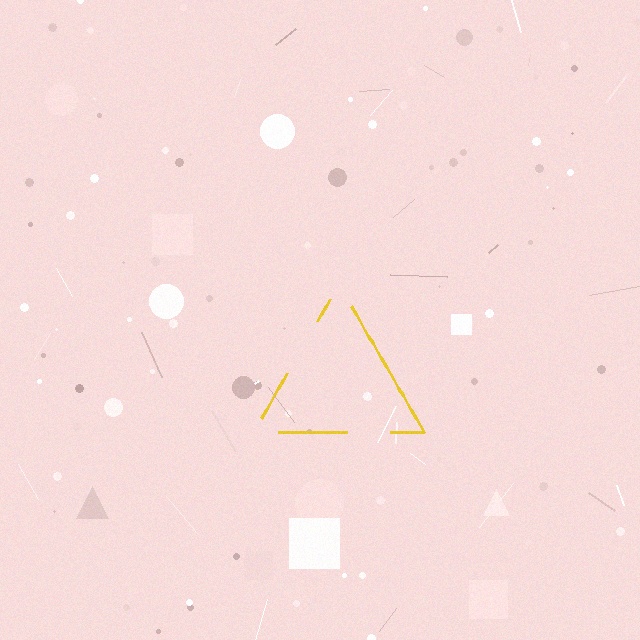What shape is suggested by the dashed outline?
The dashed outline suggests a triangle.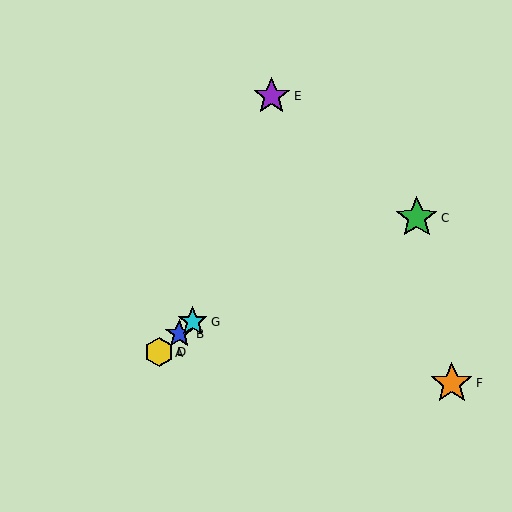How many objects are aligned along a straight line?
4 objects (A, B, D, G) are aligned along a straight line.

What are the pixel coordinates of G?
Object G is at (193, 322).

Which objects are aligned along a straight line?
Objects A, B, D, G are aligned along a straight line.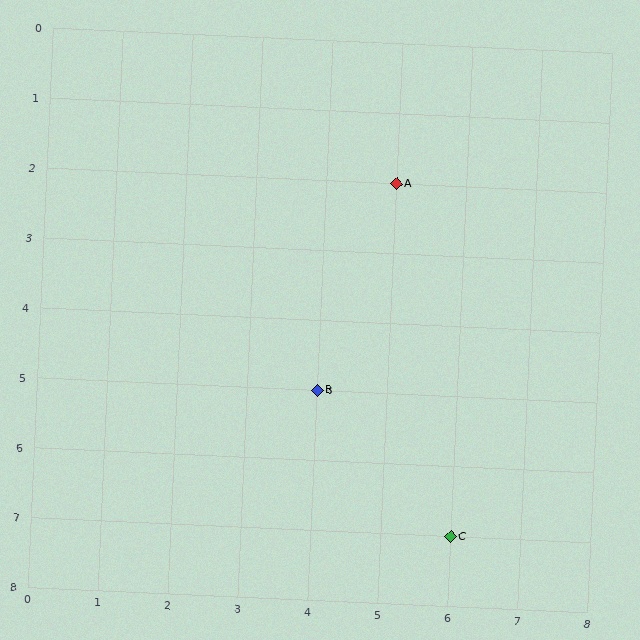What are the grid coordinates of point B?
Point B is at grid coordinates (4, 5).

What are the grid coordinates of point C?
Point C is at grid coordinates (6, 7).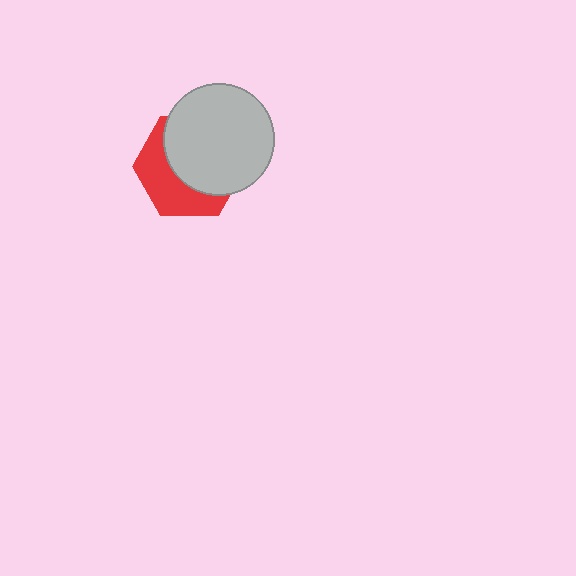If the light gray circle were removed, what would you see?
You would see the complete red hexagon.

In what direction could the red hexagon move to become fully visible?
The red hexagon could move toward the lower-left. That would shift it out from behind the light gray circle entirely.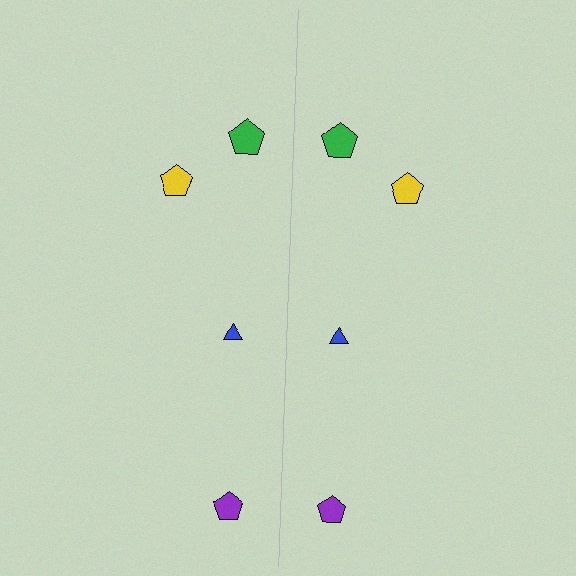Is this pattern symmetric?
Yes, this pattern has bilateral (reflection) symmetry.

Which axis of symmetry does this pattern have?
The pattern has a vertical axis of symmetry running through the center of the image.